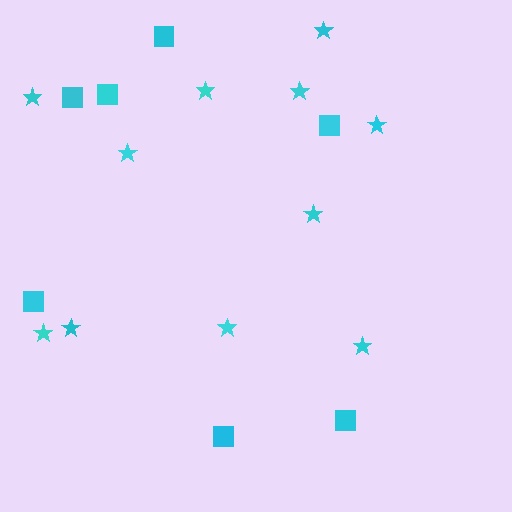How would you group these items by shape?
There are 2 groups: one group of stars (11) and one group of squares (7).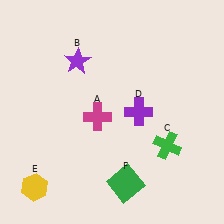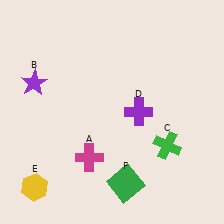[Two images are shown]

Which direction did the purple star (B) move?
The purple star (B) moved left.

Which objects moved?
The objects that moved are: the magenta cross (A), the purple star (B).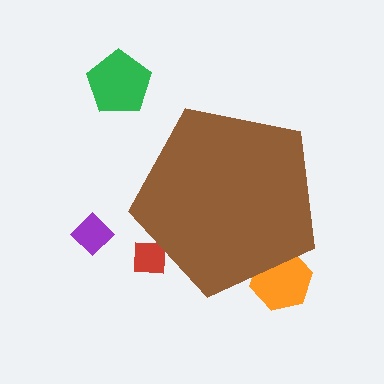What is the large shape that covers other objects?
A brown pentagon.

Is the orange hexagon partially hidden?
Yes, the orange hexagon is partially hidden behind the brown pentagon.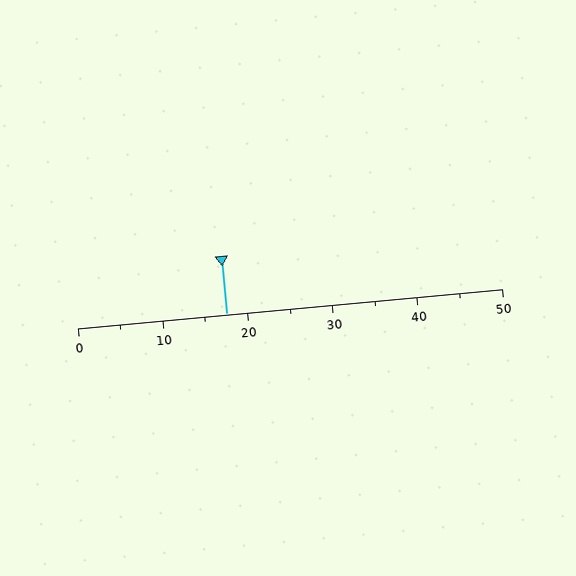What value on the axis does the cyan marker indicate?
The marker indicates approximately 17.5.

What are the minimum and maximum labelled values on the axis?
The axis runs from 0 to 50.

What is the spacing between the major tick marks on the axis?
The major ticks are spaced 10 apart.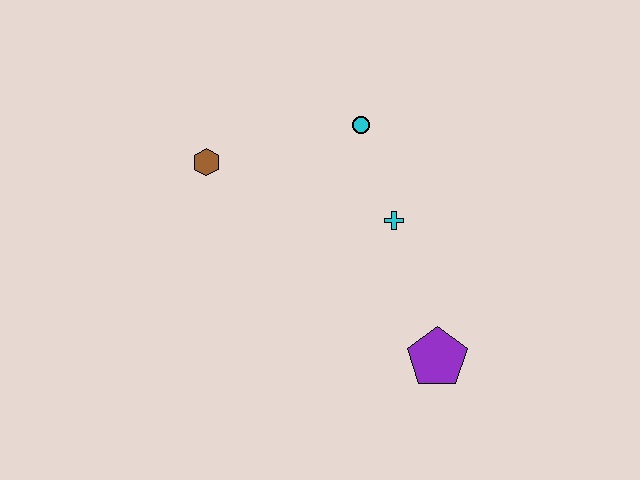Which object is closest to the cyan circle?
The cyan cross is closest to the cyan circle.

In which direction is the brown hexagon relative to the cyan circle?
The brown hexagon is to the left of the cyan circle.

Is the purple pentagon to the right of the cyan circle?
Yes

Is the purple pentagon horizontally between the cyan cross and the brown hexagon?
No